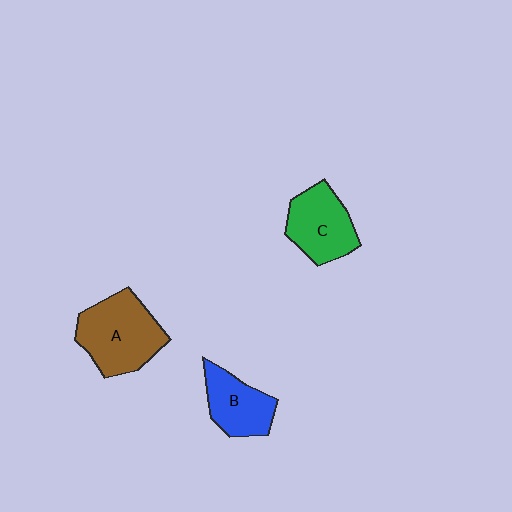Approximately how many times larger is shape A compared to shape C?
Approximately 1.3 times.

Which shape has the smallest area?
Shape B (blue).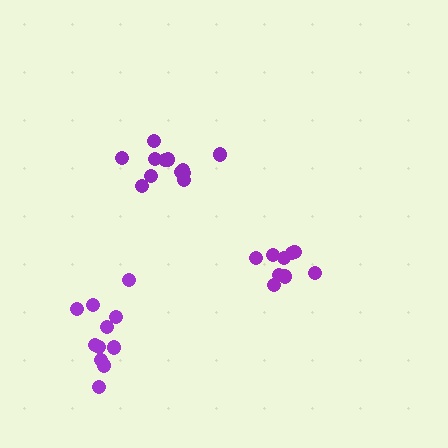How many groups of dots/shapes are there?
There are 3 groups.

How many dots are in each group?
Group 1: 9 dots, Group 2: 11 dots, Group 3: 12 dots (32 total).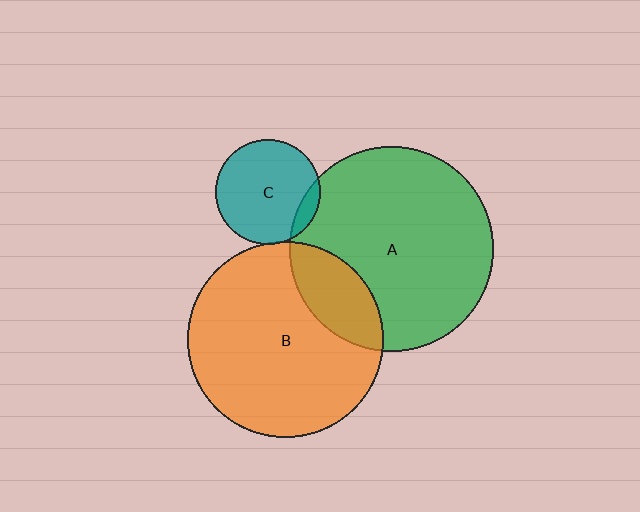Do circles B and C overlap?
Yes.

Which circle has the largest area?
Circle A (green).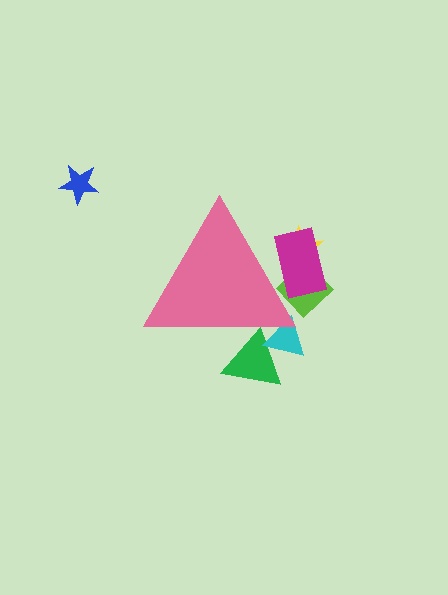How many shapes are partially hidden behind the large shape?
5 shapes are partially hidden.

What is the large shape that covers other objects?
A pink triangle.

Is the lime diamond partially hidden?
Yes, the lime diamond is partially hidden behind the pink triangle.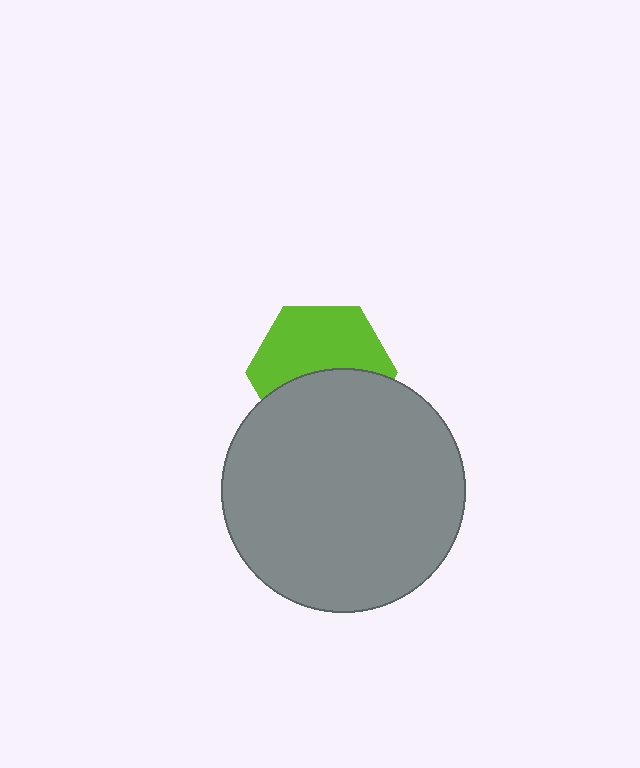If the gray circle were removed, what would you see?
You would see the complete lime hexagon.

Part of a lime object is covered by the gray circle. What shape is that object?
It is a hexagon.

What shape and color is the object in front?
The object in front is a gray circle.